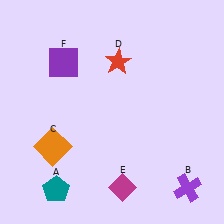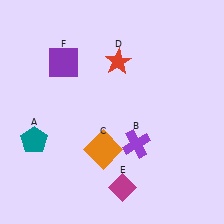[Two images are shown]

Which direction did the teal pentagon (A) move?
The teal pentagon (A) moved up.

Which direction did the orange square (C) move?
The orange square (C) moved right.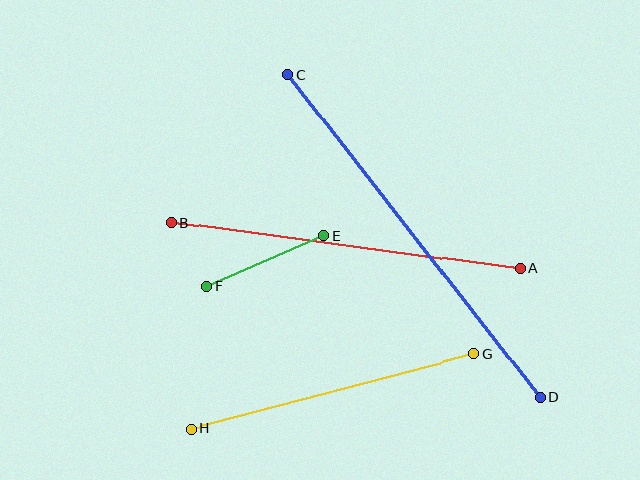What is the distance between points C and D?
The distance is approximately 409 pixels.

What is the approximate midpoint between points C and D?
The midpoint is at approximately (414, 236) pixels.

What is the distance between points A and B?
The distance is approximately 352 pixels.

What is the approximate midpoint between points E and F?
The midpoint is at approximately (265, 261) pixels.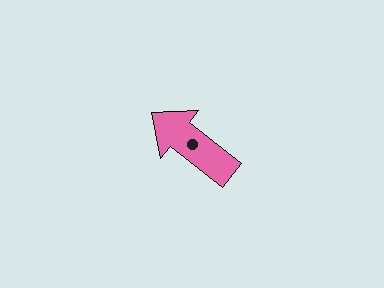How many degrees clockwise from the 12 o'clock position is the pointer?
Approximately 308 degrees.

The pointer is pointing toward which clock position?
Roughly 10 o'clock.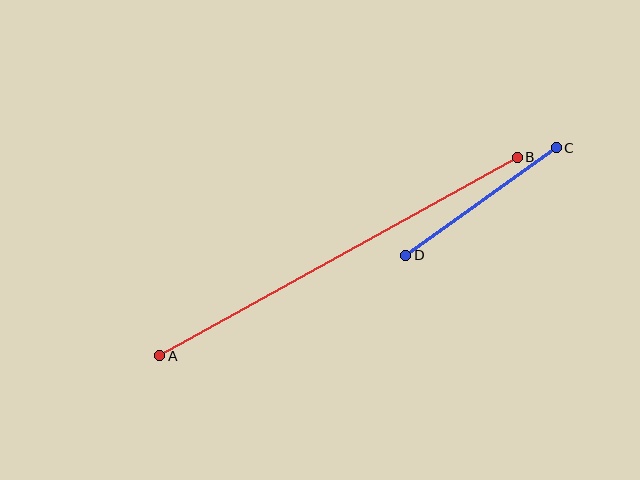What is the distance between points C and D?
The distance is approximately 185 pixels.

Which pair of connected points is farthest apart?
Points A and B are farthest apart.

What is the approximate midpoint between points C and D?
The midpoint is at approximately (481, 201) pixels.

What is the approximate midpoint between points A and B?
The midpoint is at approximately (338, 256) pixels.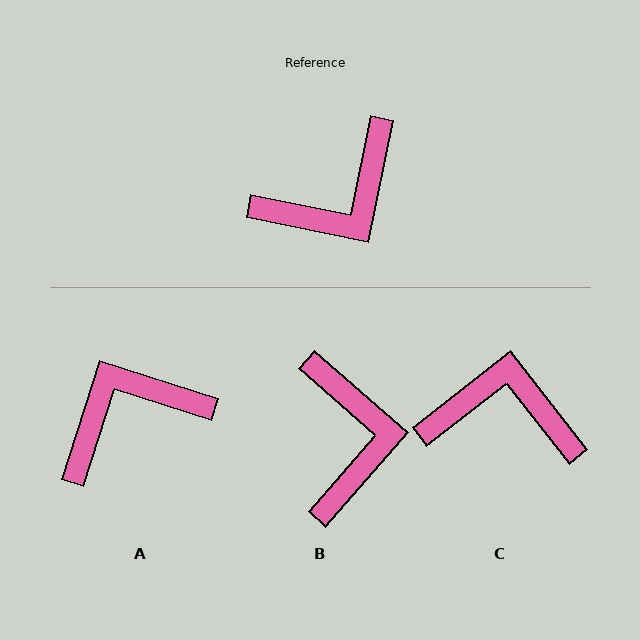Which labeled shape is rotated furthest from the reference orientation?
A, about 174 degrees away.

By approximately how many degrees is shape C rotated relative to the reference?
Approximately 139 degrees counter-clockwise.